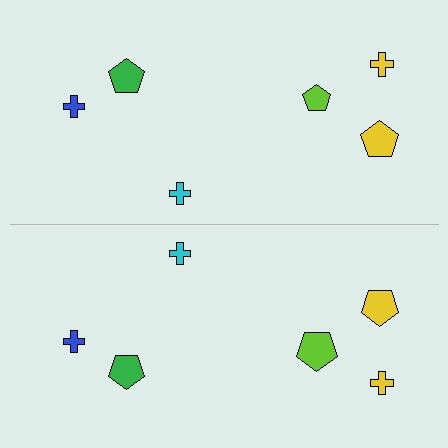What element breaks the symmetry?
The lime pentagon on the bottom side has a different size than its mirror counterpart.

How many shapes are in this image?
There are 12 shapes in this image.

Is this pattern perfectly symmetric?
No, the pattern is not perfectly symmetric. The lime pentagon on the bottom side has a different size than its mirror counterpart.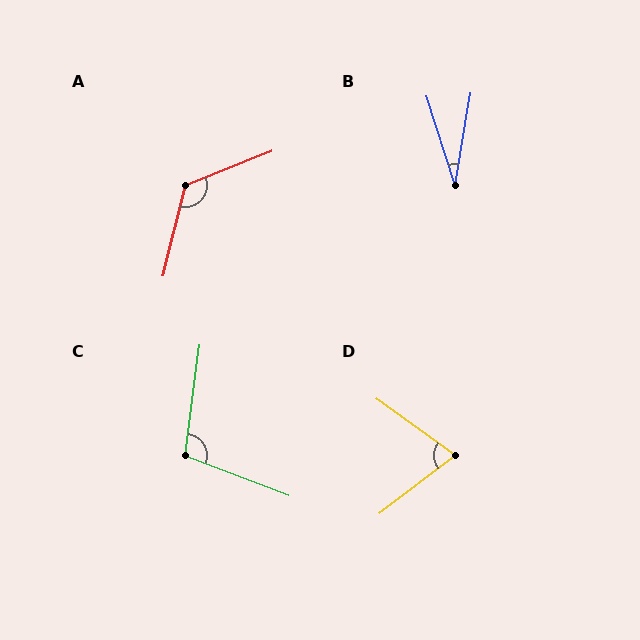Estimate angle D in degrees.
Approximately 73 degrees.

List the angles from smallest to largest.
B (27°), D (73°), C (103°), A (126°).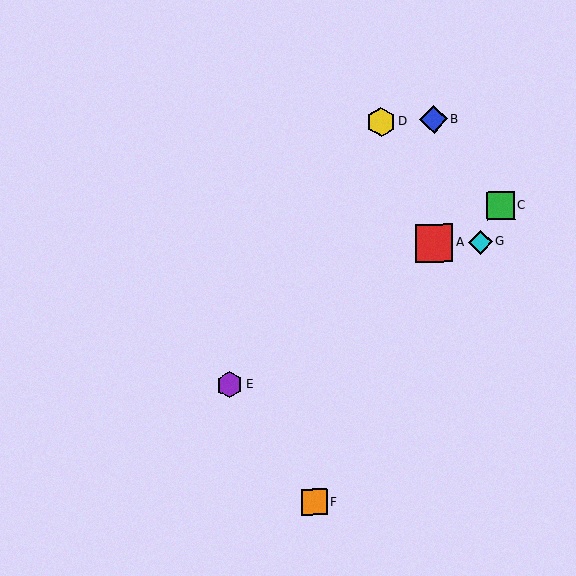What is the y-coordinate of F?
Object F is at y≈502.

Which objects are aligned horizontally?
Objects A, G are aligned horizontally.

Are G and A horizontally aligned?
Yes, both are at y≈242.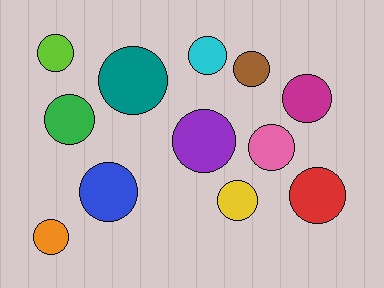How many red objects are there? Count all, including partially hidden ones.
There is 1 red object.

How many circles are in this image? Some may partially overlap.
There are 12 circles.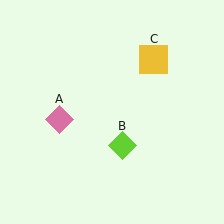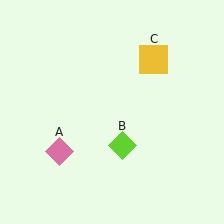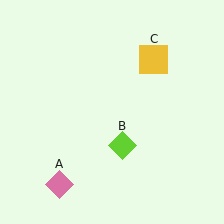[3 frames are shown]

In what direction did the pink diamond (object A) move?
The pink diamond (object A) moved down.